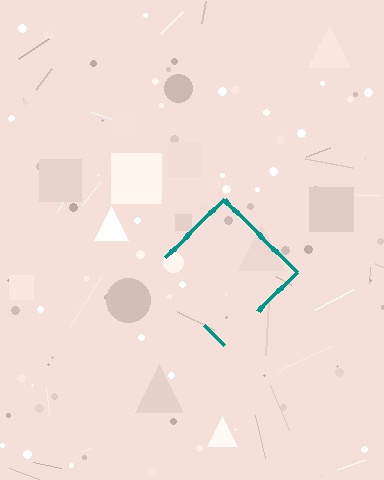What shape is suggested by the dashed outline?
The dashed outline suggests a diamond.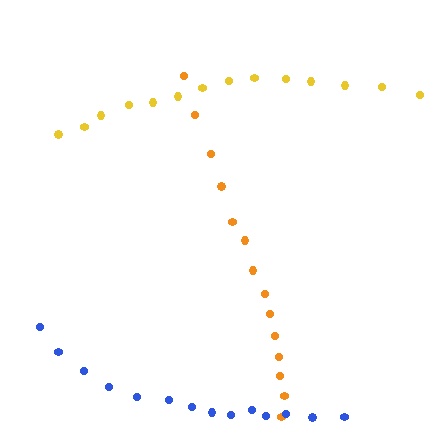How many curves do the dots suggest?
There are 3 distinct paths.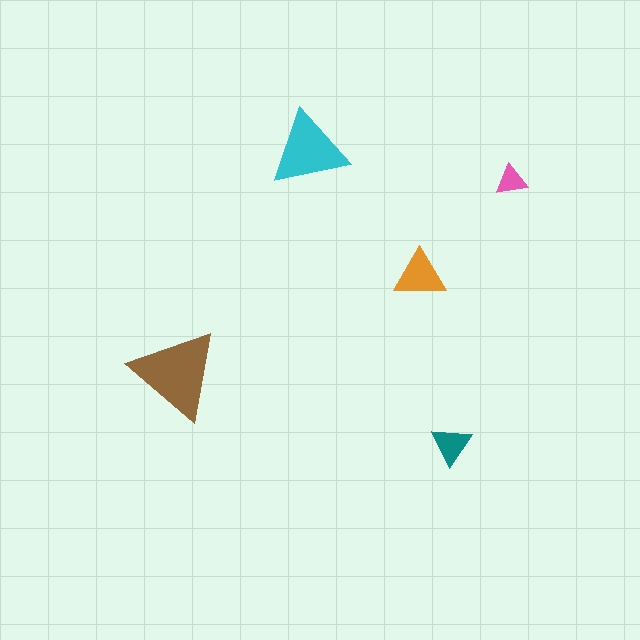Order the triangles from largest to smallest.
the brown one, the cyan one, the orange one, the teal one, the pink one.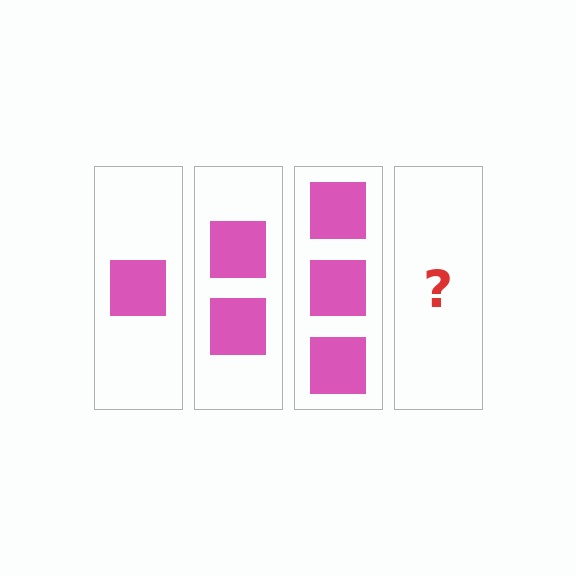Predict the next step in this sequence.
The next step is 4 squares.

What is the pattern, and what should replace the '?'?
The pattern is that each step adds one more square. The '?' should be 4 squares.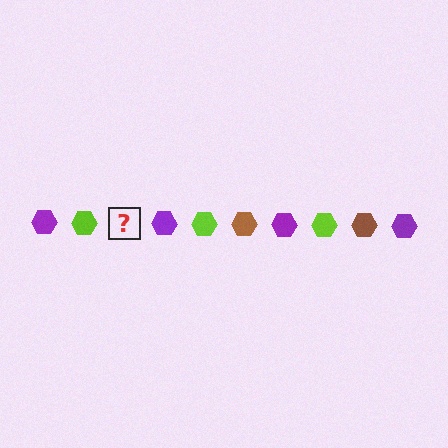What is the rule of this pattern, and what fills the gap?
The rule is that the pattern cycles through purple, lime, brown hexagons. The gap should be filled with a brown hexagon.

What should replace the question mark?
The question mark should be replaced with a brown hexagon.